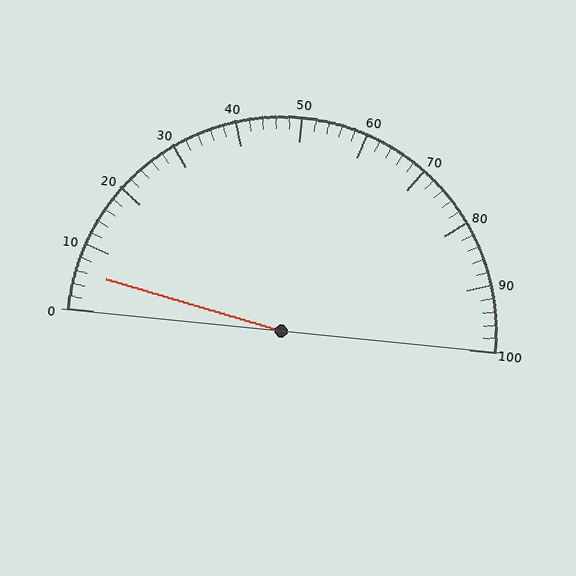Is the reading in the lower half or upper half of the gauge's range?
The reading is in the lower half of the range (0 to 100).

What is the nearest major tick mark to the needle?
The nearest major tick mark is 10.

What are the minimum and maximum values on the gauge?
The gauge ranges from 0 to 100.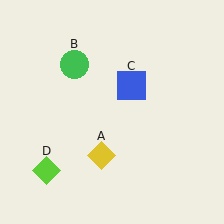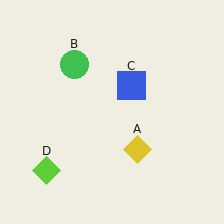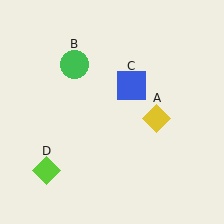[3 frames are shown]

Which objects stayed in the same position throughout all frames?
Green circle (object B) and blue square (object C) and lime diamond (object D) remained stationary.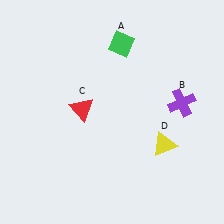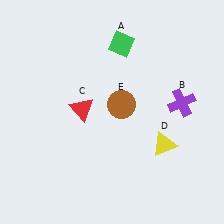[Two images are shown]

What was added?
A brown circle (E) was added in Image 2.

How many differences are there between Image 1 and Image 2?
There is 1 difference between the two images.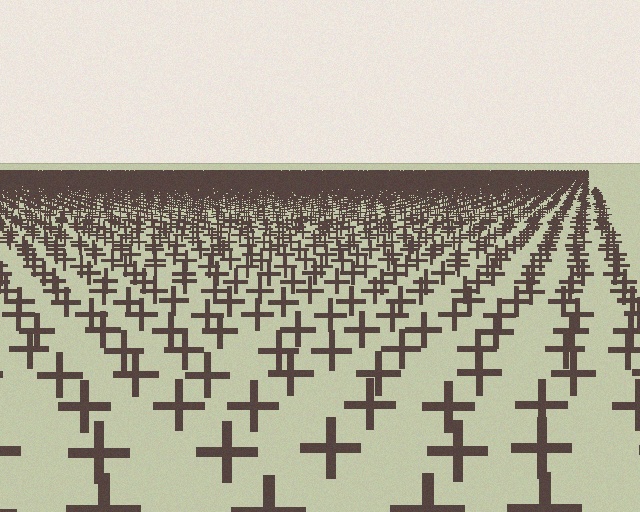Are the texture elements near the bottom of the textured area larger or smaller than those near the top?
Larger. Near the bottom, elements are closer to the viewer and appear at a bigger on-screen size.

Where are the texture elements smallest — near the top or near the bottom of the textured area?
Near the top.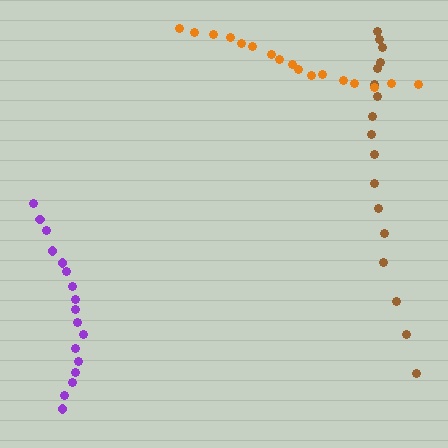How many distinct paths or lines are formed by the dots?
There are 3 distinct paths.